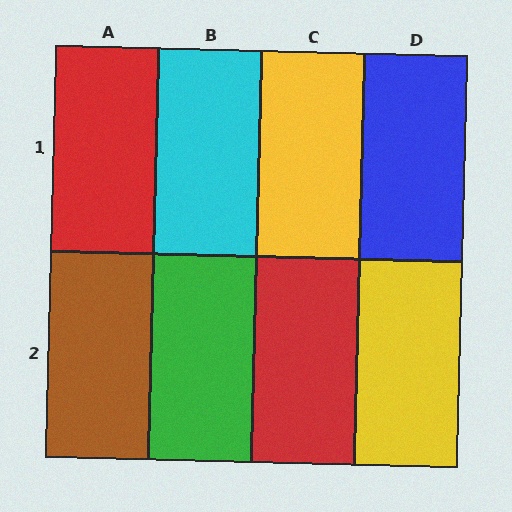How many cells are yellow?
2 cells are yellow.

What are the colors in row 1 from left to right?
Red, cyan, yellow, blue.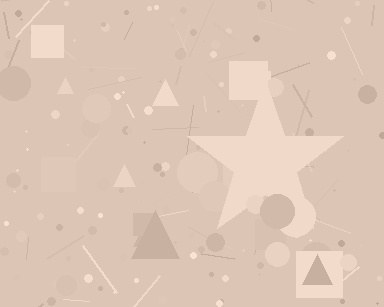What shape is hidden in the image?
A star is hidden in the image.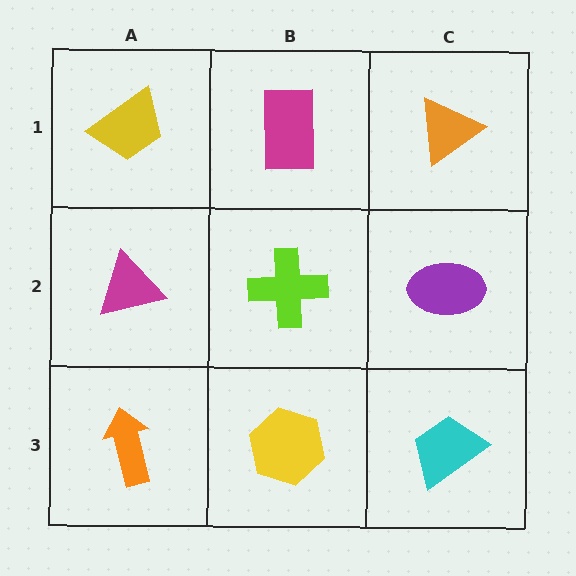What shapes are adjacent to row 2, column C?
An orange triangle (row 1, column C), a cyan trapezoid (row 3, column C), a lime cross (row 2, column B).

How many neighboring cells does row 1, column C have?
2.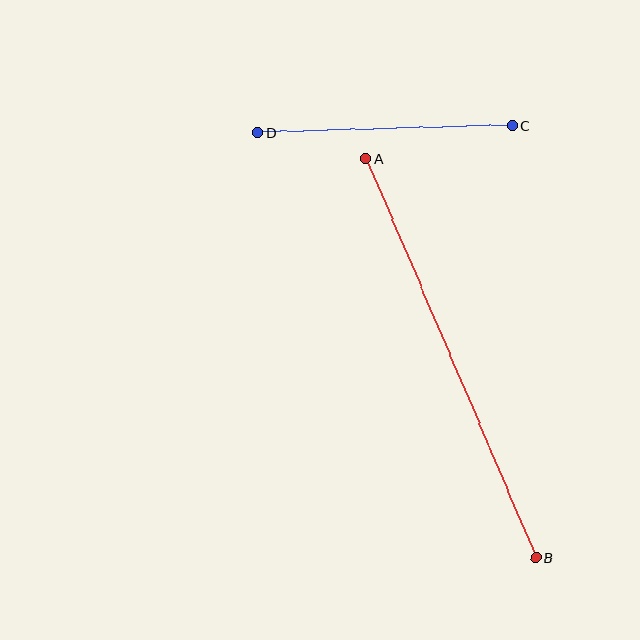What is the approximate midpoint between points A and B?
The midpoint is at approximately (451, 358) pixels.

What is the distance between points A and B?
The distance is approximately 434 pixels.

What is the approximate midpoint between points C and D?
The midpoint is at approximately (385, 129) pixels.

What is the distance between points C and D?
The distance is approximately 254 pixels.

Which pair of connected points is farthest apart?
Points A and B are farthest apart.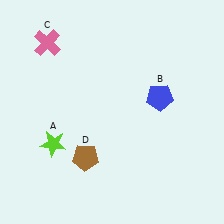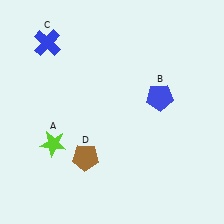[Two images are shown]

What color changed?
The cross (C) changed from pink in Image 1 to blue in Image 2.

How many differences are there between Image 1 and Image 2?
There is 1 difference between the two images.